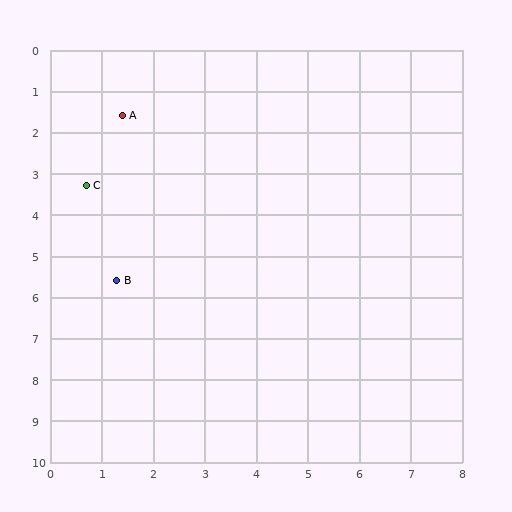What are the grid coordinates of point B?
Point B is at approximately (1.3, 5.6).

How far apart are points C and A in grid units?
Points C and A are about 1.8 grid units apart.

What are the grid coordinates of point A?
Point A is at approximately (1.4, 1.6).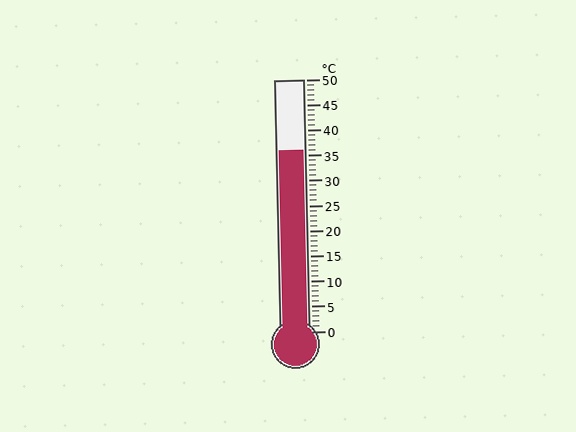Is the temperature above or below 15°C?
The temperature is above 15°C.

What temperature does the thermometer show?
The thermometer shows approximately 36°C.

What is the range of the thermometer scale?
The thermometer scale ranges from 0°C to 50°C.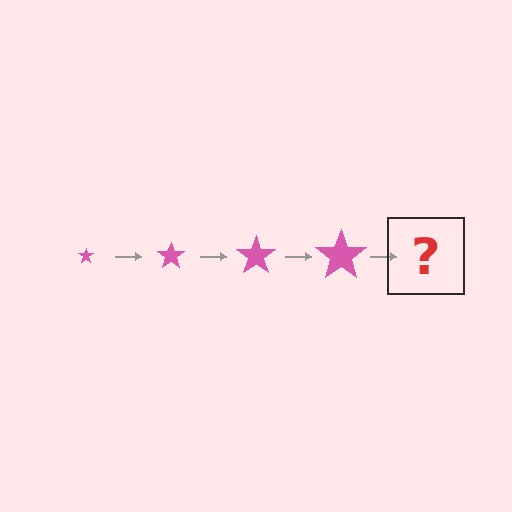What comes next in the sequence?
The next element should be a pink star, larger than the previous one.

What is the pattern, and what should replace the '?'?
The pattern is that the star gets progressively larger each step. The '?' should be a pink star, larger than the previous one.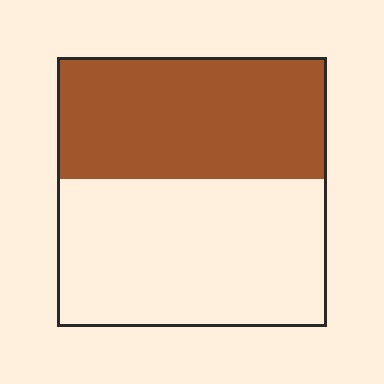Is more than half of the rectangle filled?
No.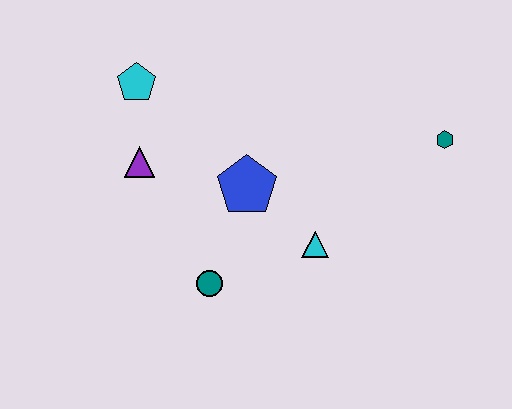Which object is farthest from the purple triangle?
The teal hexagon is farthest from the purple triangle.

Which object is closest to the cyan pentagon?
The purple triangle is closest to the cyan pentagon.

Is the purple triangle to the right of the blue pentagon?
No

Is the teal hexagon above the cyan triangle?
Yes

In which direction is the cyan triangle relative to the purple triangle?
The cyan triangle is to the right of the purple triangle.